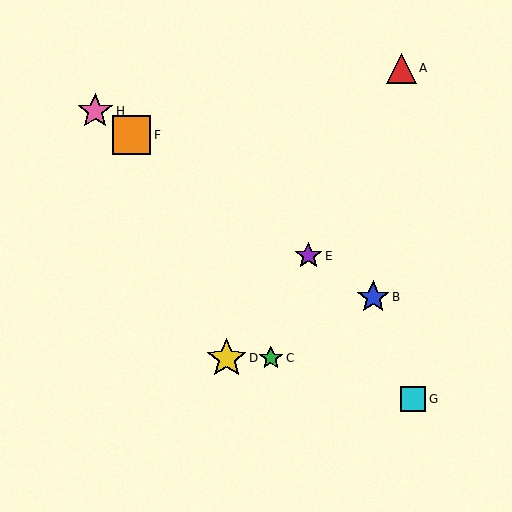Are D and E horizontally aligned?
No, D is at y≈358 and E is at y≈256.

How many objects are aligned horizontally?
2 objects (C, D) are aligned horizontally.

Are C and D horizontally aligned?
Yes, both are at y≈358.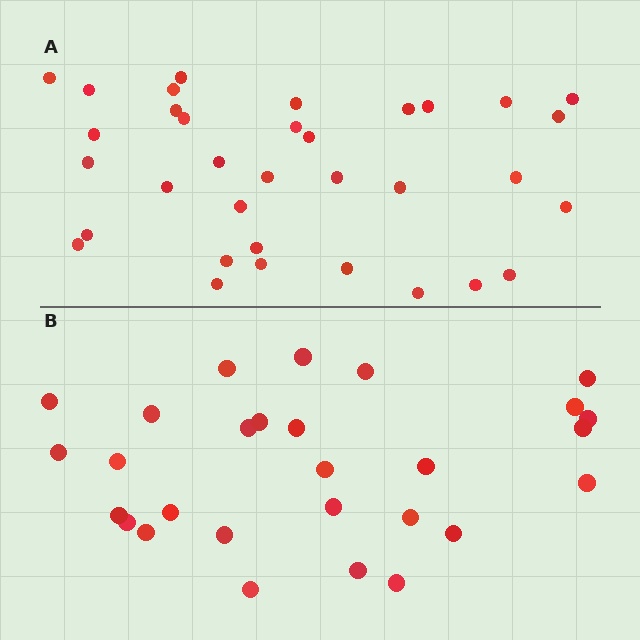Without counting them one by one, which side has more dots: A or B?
Region A (the top region) has more dots.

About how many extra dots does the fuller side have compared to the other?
Region A has about 6 more dots than region B.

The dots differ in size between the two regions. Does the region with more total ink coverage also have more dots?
No. Region B has more total ink coverage because its dots are larger, but region A actually contains more individual dots. Total area can be misleading — the number of items is what matters here.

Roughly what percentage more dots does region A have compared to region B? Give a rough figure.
About 20% more.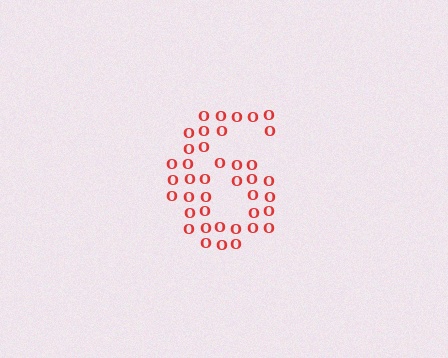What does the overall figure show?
The overall figure shows the digit 6.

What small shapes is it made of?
It is made of small letter O's.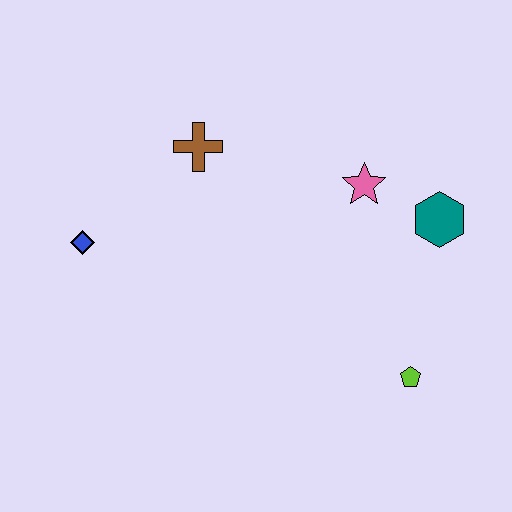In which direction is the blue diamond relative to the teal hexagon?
The blue diamond is to the left of the teal hexagon.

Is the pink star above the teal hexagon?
Yes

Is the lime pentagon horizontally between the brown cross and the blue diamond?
No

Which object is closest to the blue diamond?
The brown cross is closest to the blue diamond.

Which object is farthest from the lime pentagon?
The blue diamond is farthest from the lime pentagon.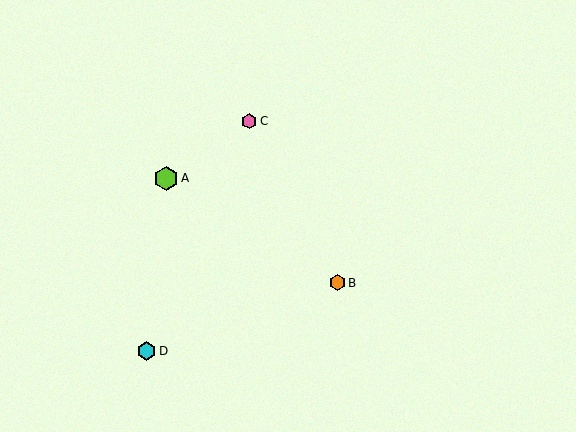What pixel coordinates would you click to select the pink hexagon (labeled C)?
Click at (249, 121) to select the pink hexagon C.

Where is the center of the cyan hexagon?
The center of the cyan hexagon is at (147, 351).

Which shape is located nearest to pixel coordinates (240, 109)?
The pink hexagon (labeled C) at (249, 121) is nearest to that location.